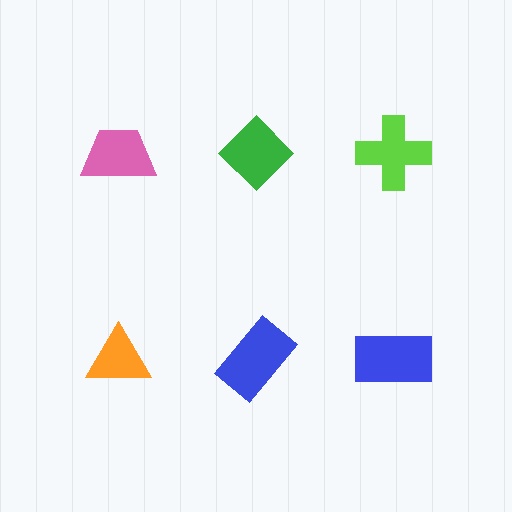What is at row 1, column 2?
A green diamond.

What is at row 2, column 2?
A blue rectangle.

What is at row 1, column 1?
A pink trapezoid.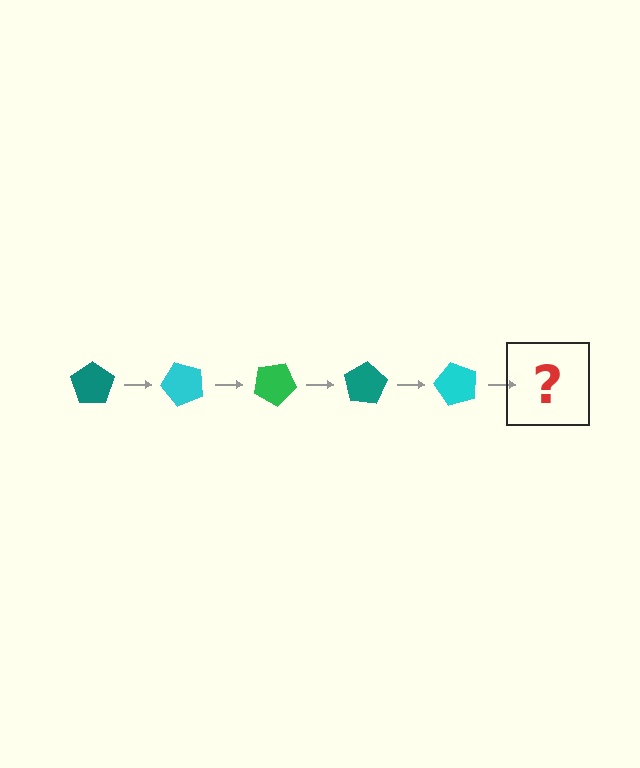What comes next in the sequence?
The next element should be a green pentagon, rotated 250 degrees from the start.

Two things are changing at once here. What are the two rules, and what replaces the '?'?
The two rules are that it rotates 50 degrees each step and the color cycles through teal, cyan, and green. The '?' should be a green pentagon, rotated 250 degrees from the start.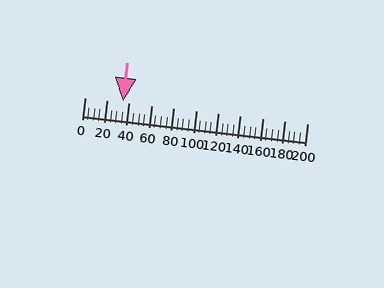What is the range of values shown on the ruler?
The ruler shows values from 0 to 200.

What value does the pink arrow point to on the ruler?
The pink arrow points to approximately 35.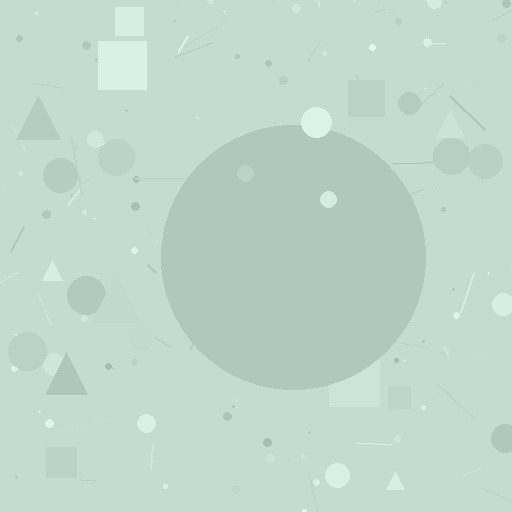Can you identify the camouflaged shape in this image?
The camouflaged shape is a circle.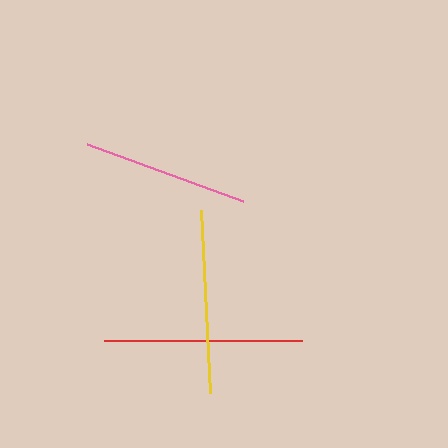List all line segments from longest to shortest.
From longest to shortest: red, yellow, pink.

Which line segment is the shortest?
The pink line is the shortest at approximately 166 pixels.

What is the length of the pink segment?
The pink segment is approximately 166 pixels long.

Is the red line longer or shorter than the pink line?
The red line is longer than the pink line.